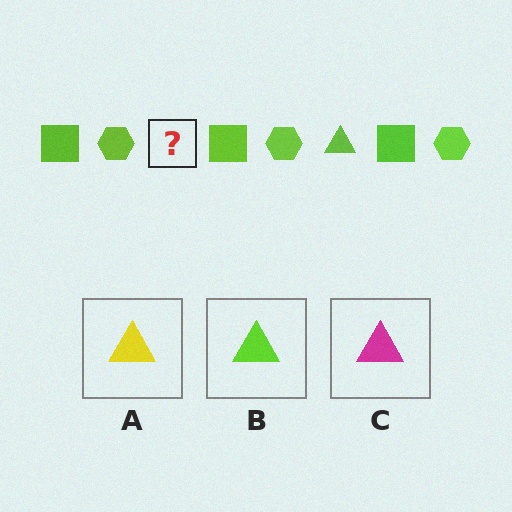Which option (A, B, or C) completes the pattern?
B.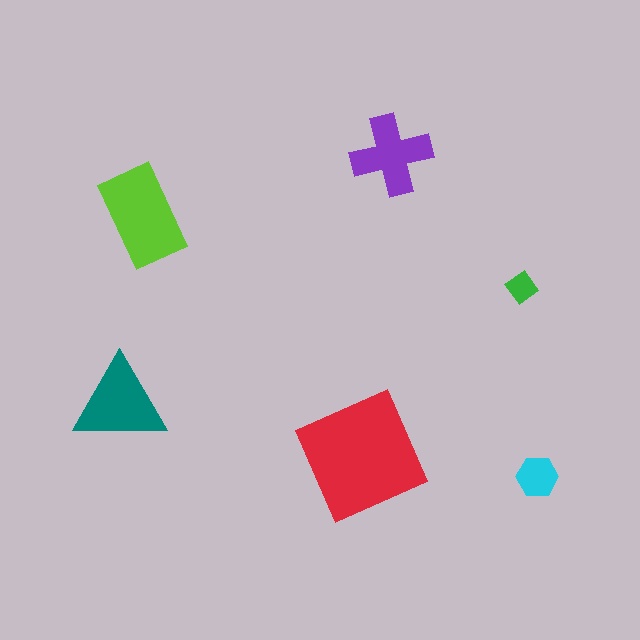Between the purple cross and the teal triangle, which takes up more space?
The teal triangle.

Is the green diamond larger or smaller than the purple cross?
Smaller.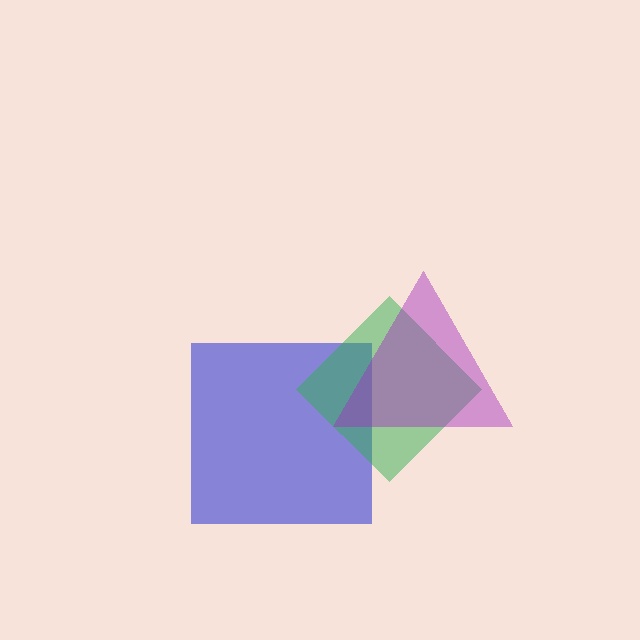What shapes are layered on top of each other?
The layered shapes are: a blue square, a green diamond, a purple triangle.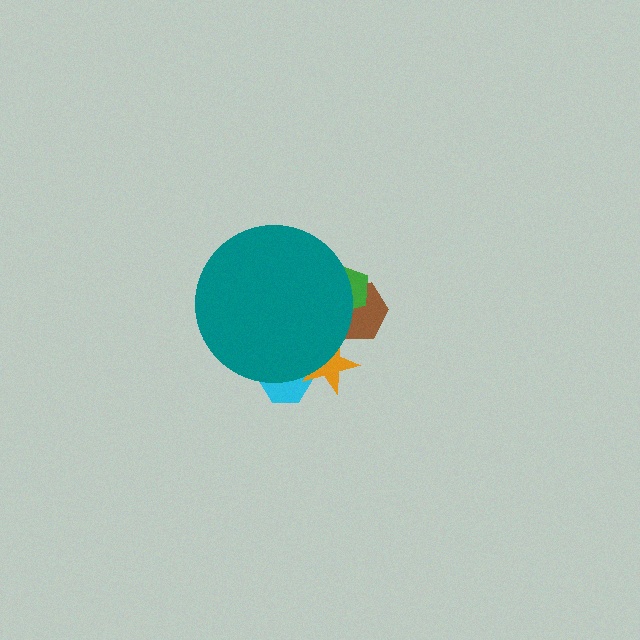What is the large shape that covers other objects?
A teal circle.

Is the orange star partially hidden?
Yes, the orange star is partially hidden behind the teal circle.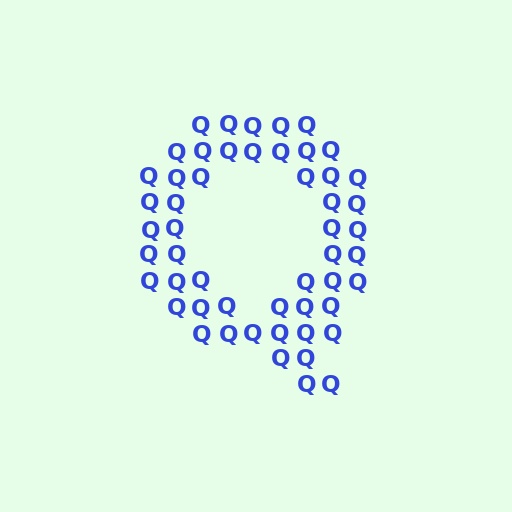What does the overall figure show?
The overall figure shows the letter Q.